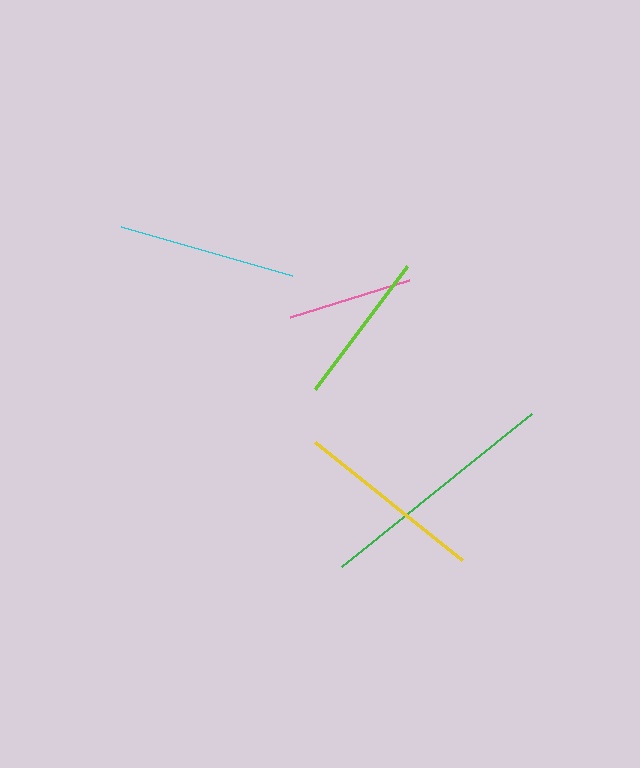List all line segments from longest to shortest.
From longest to shortest: green, yellow, cyan, lime, pink.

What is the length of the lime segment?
The lime segment is approximately 154 pixels long.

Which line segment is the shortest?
The pink line is the shortest at approximately 124 pixels.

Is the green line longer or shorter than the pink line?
The green line is longer than the pink line.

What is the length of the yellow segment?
The yellow segment is approximately 189 pixels long.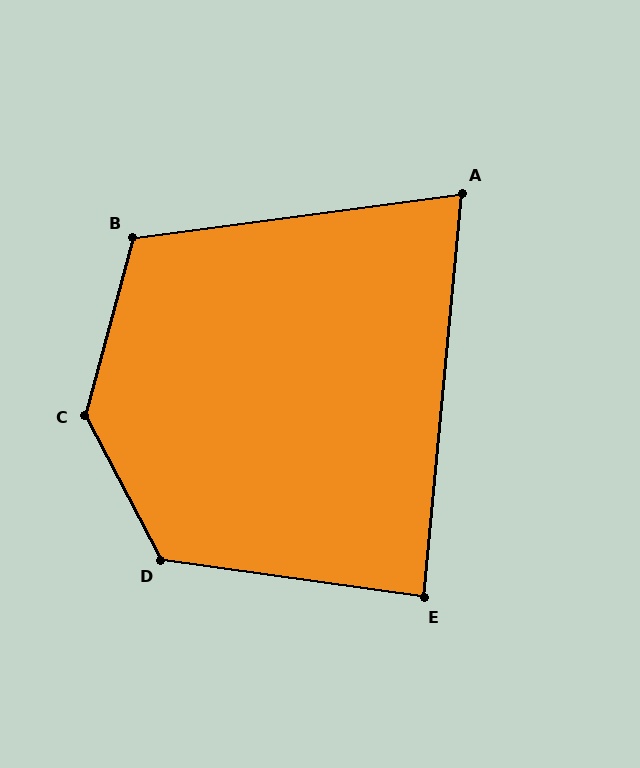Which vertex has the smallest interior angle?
A, at approximately 77 degrees.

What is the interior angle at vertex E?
Approximately 87 degrees (approximately right).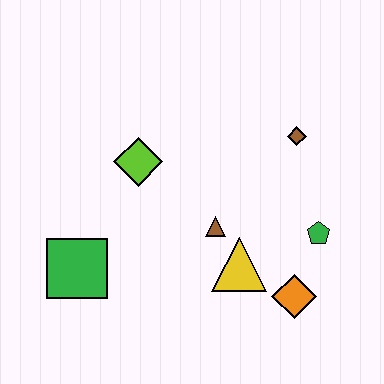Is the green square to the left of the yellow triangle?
Yes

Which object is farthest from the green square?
The brown diamond is farthest from the green square.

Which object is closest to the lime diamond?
The brown triangle is closest to the lime diamond.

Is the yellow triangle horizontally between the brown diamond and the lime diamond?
Yes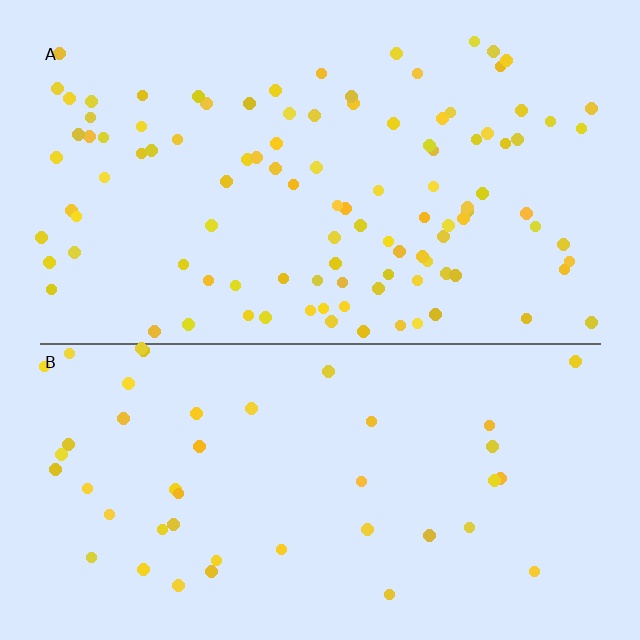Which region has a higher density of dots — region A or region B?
A (the top).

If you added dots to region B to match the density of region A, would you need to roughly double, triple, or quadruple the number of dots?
Approximately double.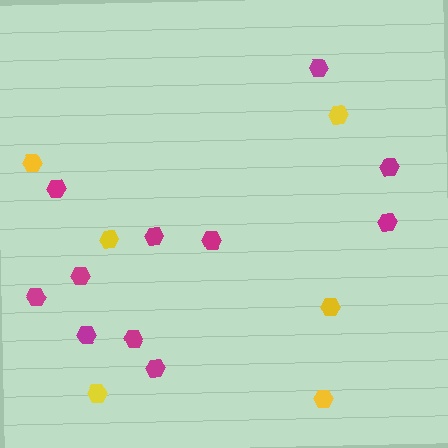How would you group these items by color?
There are 2 groups: one group of yellow hexagons (6) and one group of magenta hexagons (11).